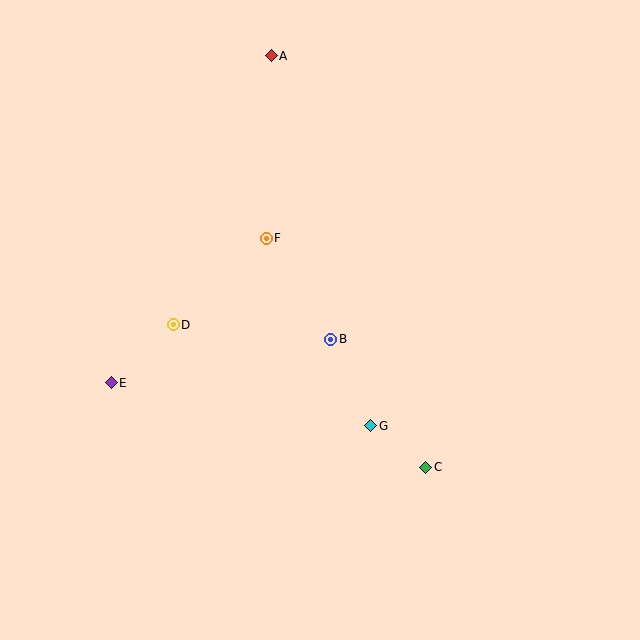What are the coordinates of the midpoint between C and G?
The midpoint between C and G is at (398, 446).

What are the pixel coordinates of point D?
Point D is at (173, 325).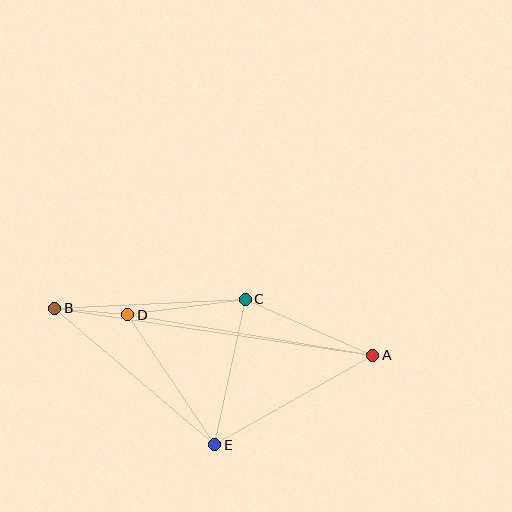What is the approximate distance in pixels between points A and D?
The distance between A and D is approximately 248 pixels.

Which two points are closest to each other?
Points B and D are closest to each other.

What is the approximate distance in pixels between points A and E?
The distance between A and E is approximately 182 pixels.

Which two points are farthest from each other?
Points A and B are farthest from each other.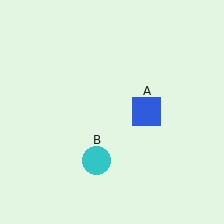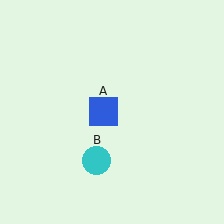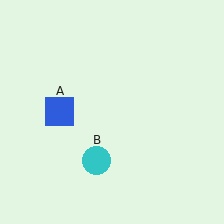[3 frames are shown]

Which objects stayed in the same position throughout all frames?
Cyan circle (object B) remained stationary.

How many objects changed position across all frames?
1 object changed position: blue square (object A).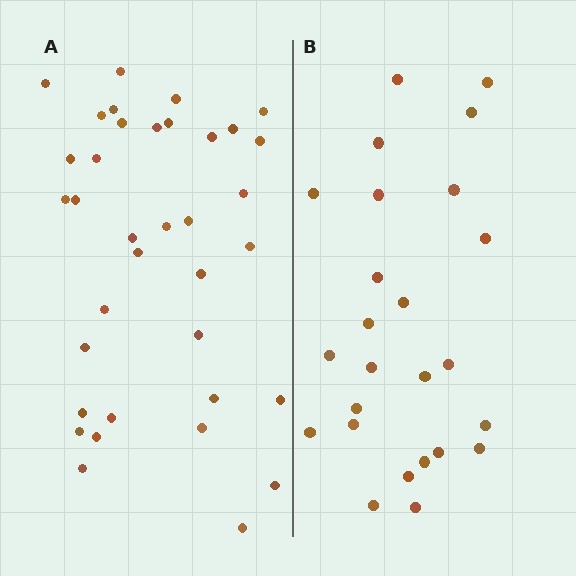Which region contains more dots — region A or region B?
Region A (the left region) has more dots.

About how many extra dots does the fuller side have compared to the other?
Region A has roughly 12 or so more dots than region B.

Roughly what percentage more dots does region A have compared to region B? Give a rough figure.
About 45% more.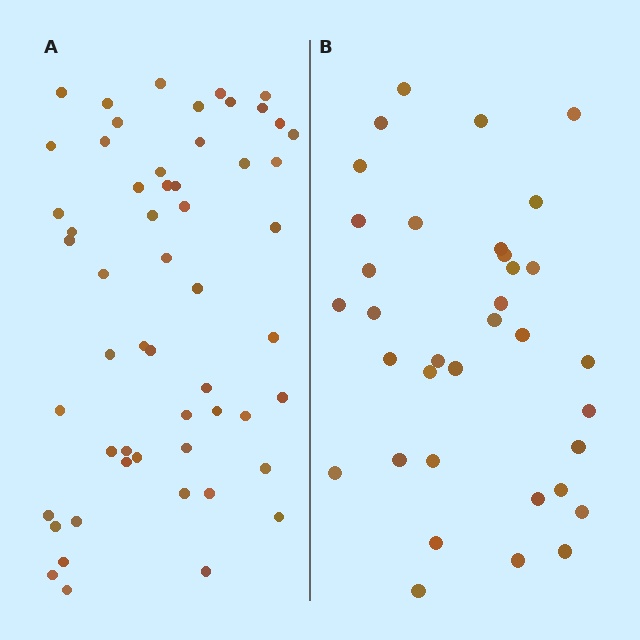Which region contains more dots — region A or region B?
Region A (the left region) has more dots.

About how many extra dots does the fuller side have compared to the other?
Region A has approximately 20 more dots than region B.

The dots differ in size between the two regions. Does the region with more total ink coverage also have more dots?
No. Region B has more total ink coverage because its dots are larger, but region A actually contains more individual dots. Total area can be misleading — the number of items is what matters here.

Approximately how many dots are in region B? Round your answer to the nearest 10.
About 40 dots. (The exact count is 35, which rounds to 40.)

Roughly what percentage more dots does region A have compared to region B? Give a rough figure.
About 55% more.